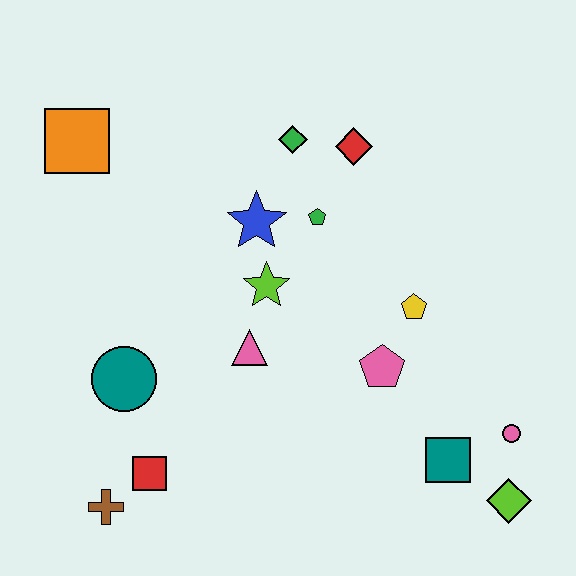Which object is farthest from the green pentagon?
The brown cross is farthest from the green pentagon.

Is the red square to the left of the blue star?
Yes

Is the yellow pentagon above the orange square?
No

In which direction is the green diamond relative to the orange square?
The green diamond is to the right of the orange square.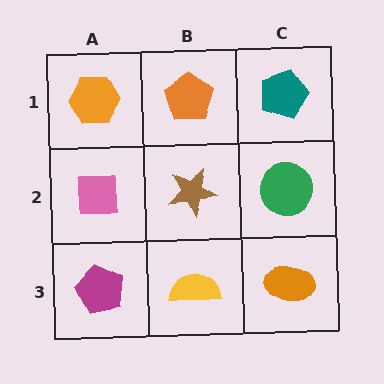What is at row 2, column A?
A pink square.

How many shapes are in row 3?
3 shapes.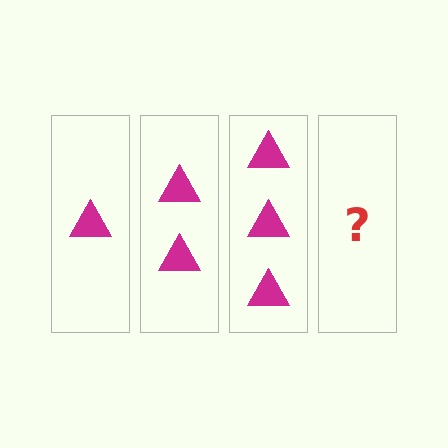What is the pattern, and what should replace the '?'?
The pattern is that each step adds one more triangle. The '?' should be 4 triangles.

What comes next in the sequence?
The next element should be 4 triangles.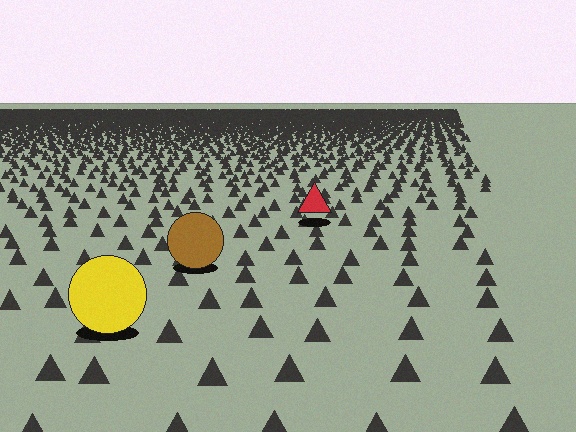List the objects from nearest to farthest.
From nearest to farthest: the yellow circle, the brown circle, the red triangle.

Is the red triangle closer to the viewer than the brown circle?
No. The brown circle is closer — you can tell from the texture gradient: the ground texture is coarser near it.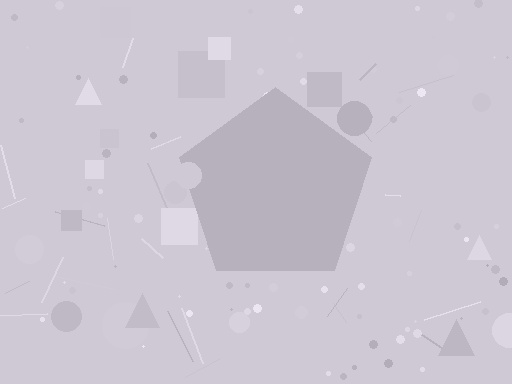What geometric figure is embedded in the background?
A pentagon is embedded in the background.